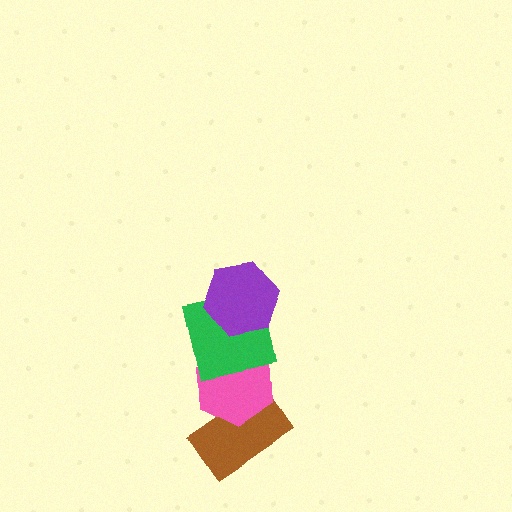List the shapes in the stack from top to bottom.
From top to bottom: the purple hexagon, the green square, the pink hexagon, the brown rectangle.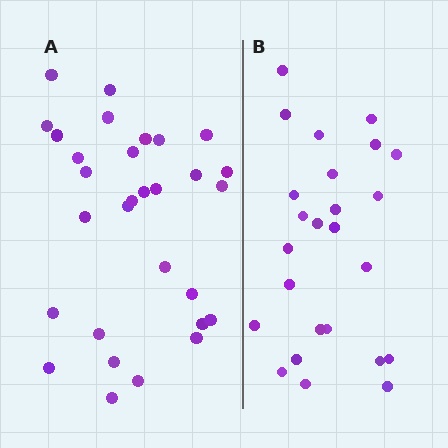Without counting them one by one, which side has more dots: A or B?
Region A (the left region) has more dots.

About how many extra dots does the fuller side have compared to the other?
Region A has about 5 more dots than region B.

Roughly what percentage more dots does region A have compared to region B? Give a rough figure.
About 20% more.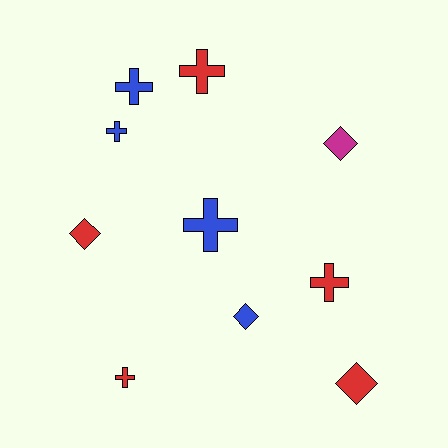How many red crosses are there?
There are 3 red crosses.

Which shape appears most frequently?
Cross, with 6 objects.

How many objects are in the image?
There are 10 objects.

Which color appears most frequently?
Red, with 5 objects.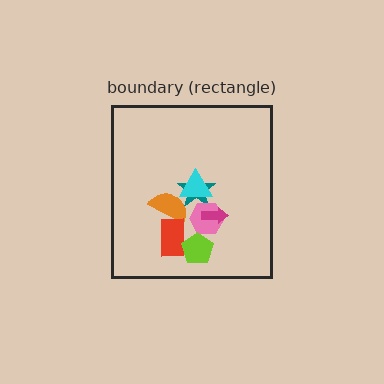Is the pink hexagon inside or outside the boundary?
Inside.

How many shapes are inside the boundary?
7 inside, 0 outside.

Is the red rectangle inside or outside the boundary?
Inside.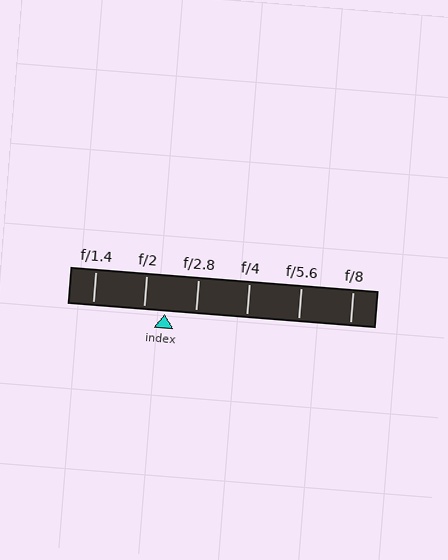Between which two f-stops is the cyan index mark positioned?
The index mark is between f/2 and f/2.8.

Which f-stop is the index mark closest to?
The index mark is closest to f/2.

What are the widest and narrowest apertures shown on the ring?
The widest aperture shown is f/1.4 and the narrowest is f/8.